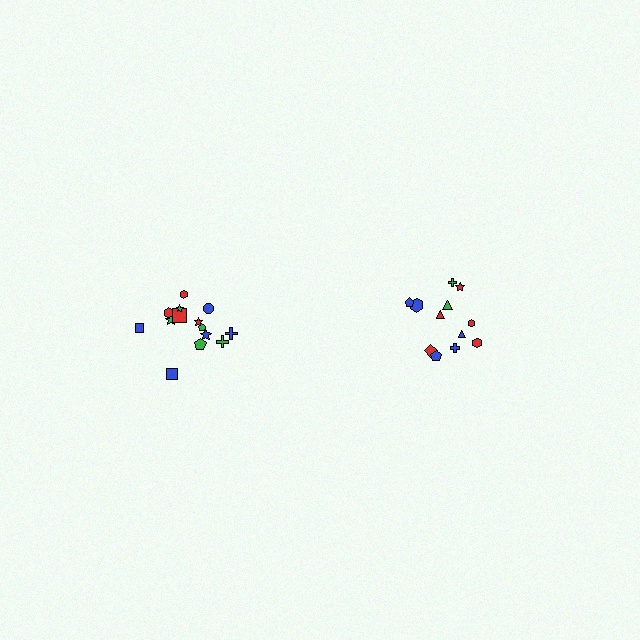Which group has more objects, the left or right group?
The left group.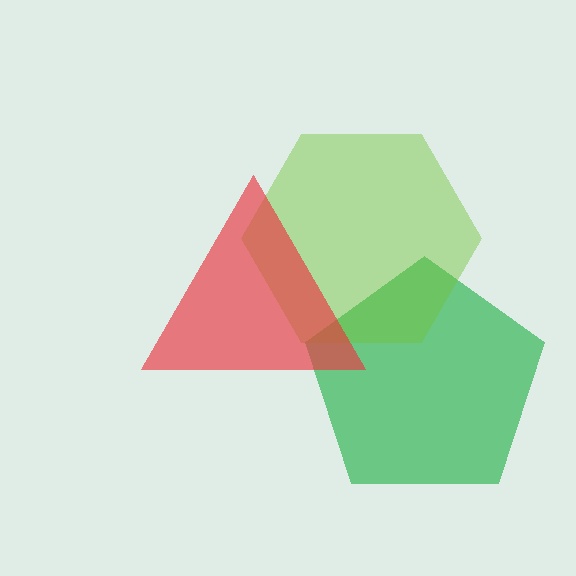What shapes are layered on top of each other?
The layered shapes are: a green pentagon, a lime hexagon, a red triangle.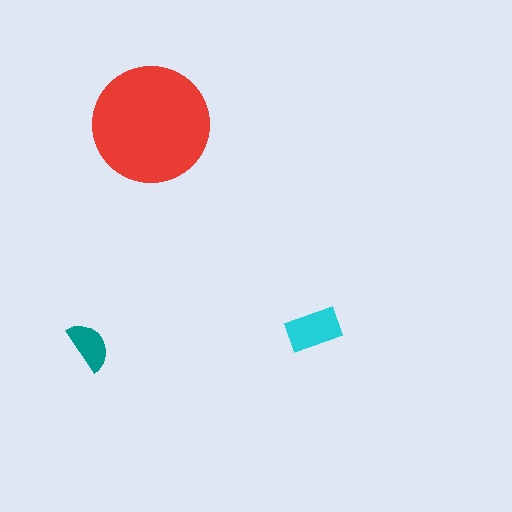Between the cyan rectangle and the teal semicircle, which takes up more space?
The cyan rectangle.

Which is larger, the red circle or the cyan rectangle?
The red circle.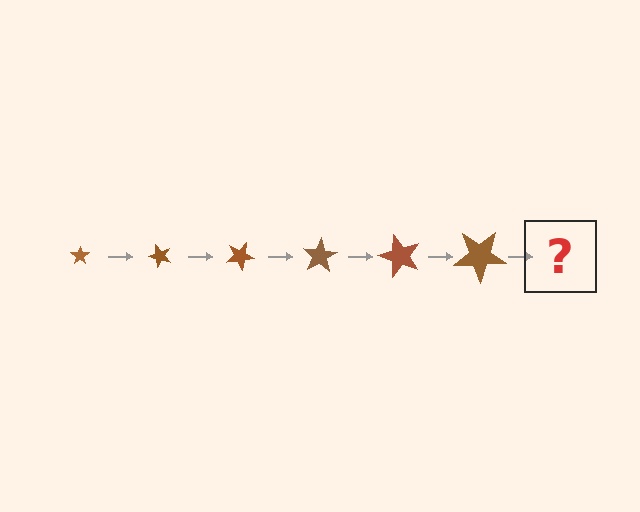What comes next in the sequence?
The next element should be a star, larger than the previous one and rotated 300 degrees from the start.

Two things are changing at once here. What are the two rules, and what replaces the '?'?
The two rules are that the star grows larger each step and it rotates 50 degrees each step. The '?' should be a star, larger than the previous one and rotated 300 degrees from the start.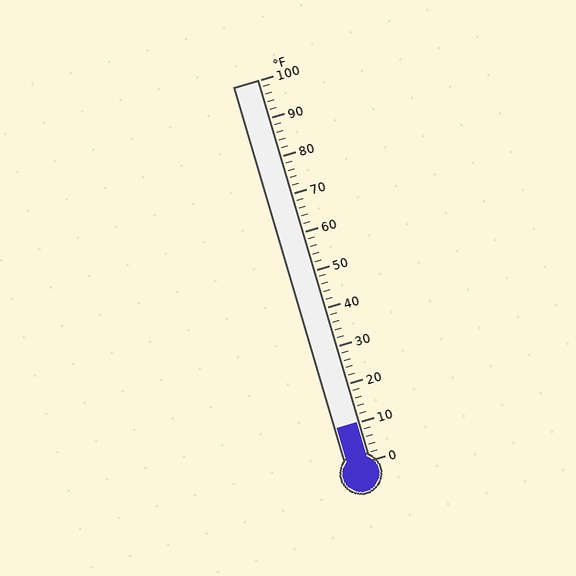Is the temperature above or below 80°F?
The temperature is below 80°F.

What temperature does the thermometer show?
The thermometer shows approximately 10°F.